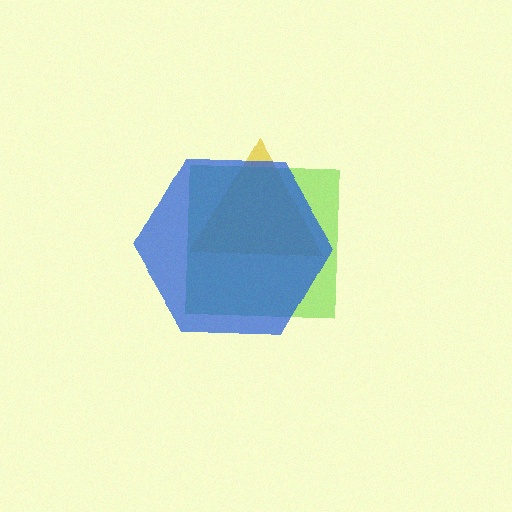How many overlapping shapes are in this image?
There are 3 overlapping shapes in the image.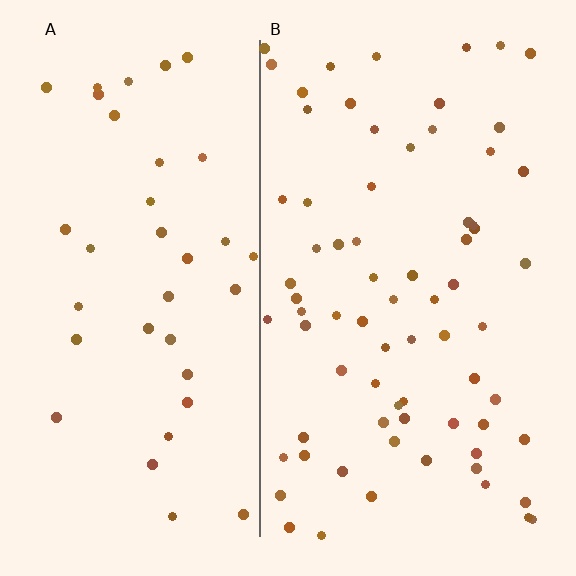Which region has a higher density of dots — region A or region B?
B (the right).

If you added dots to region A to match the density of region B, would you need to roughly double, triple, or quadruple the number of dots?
Approximately double.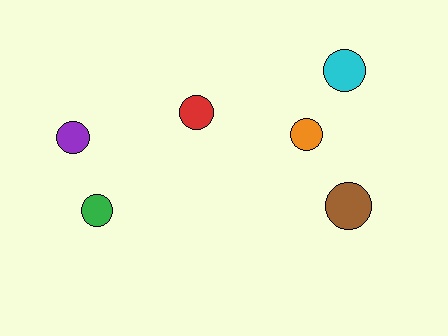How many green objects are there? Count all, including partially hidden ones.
There is 1 green object.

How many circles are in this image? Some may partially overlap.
There are 6 circles.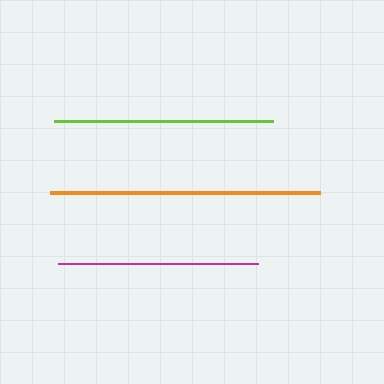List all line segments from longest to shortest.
From longest to shortest: orange, lime, magenta.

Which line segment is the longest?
The orange line is the longest at approximately 271 pixels.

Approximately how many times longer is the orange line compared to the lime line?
The orange line is approximately 1.2 times the length of the lime line.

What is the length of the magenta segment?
The magenta segment is approximately 200 pixels long.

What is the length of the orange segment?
The orange segment is approximately 271 pixels long.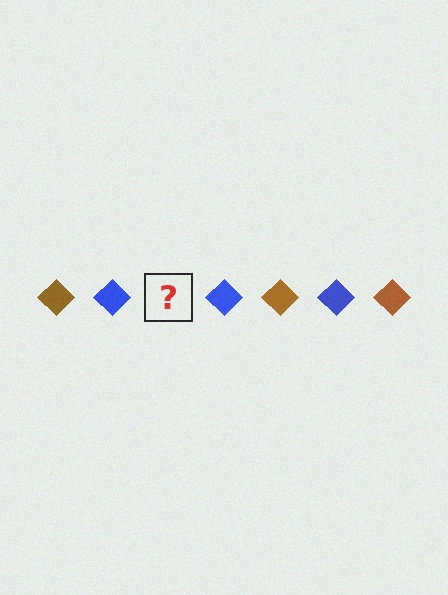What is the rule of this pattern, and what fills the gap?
The rule is that the pattern cycles through brown, blue diamonds. The gap should be filled with a brown diamond.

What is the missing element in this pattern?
The missing element is a brown diamond.